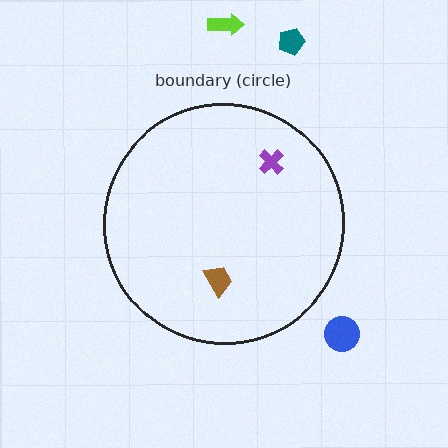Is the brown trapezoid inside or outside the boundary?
Inside.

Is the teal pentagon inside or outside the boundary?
Outside.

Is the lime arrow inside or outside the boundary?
Outside.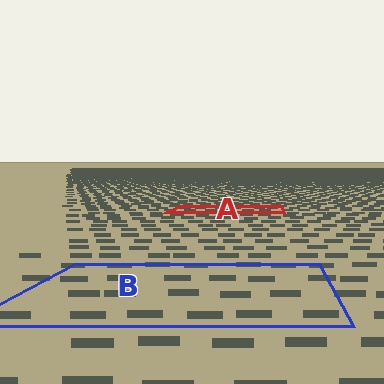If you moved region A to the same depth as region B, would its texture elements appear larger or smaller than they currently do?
They would appear larger. At a closer depth, the same texture elements are projected at a bigger on-screen size.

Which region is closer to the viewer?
Region B is closer. The texture elements there are larger and more spread out.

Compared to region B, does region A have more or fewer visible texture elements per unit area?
Region A has more texture elements per unit area — they are packed more densely because it is farther away.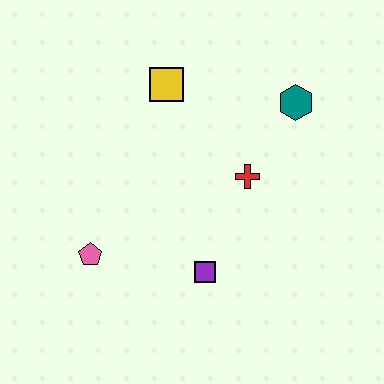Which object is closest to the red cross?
The teal hexagon is closest to the red cross.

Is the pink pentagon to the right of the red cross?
No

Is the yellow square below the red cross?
No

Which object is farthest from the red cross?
The pink pentagon is farthest from the red cross.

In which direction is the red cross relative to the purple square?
The red cross is above the purple square.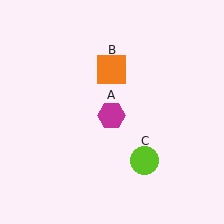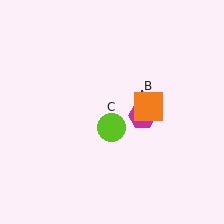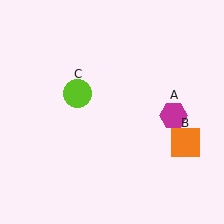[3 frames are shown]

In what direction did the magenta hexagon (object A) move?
The magenta hexagon (object A) moved right.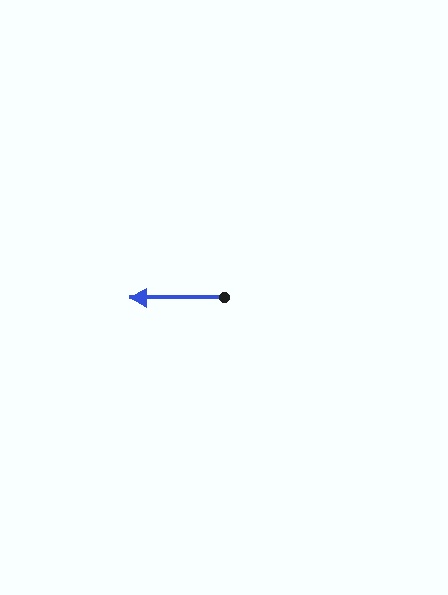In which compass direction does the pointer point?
West.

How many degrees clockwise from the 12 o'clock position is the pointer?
Approximately 270 degrees.